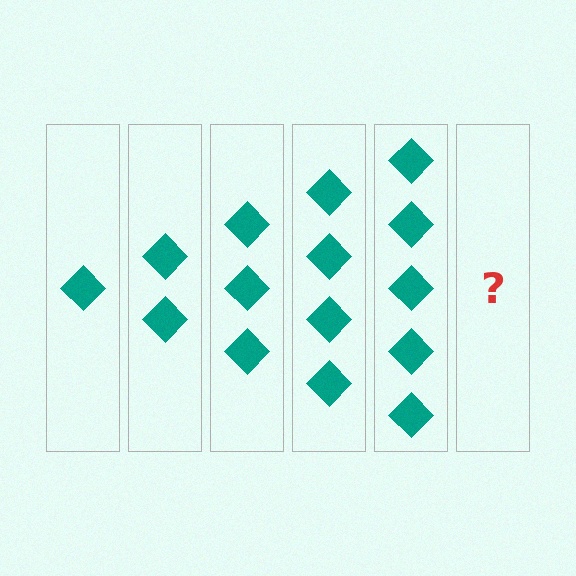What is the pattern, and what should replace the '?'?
The pattern is that each step adds one more diamond. The '?' should be 6 diamonds.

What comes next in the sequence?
The next element should be 6 diamonds.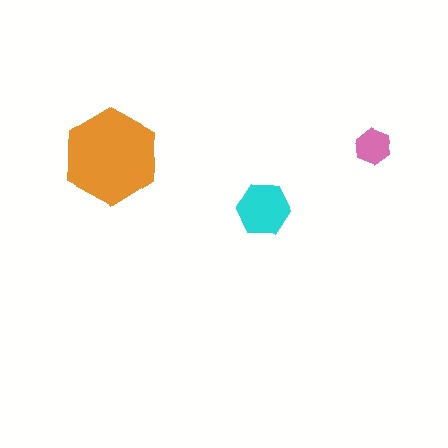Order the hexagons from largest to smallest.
the orange one, the cyan one, the pink one.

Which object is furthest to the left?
The orange hexagon is leftmost.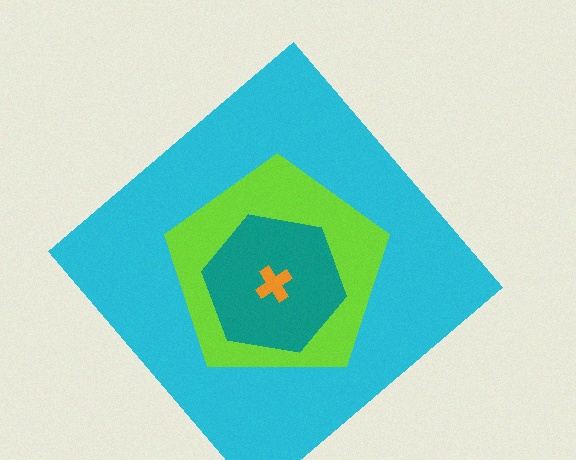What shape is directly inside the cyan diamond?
The lime pentagon.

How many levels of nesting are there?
4.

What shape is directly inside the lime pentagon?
The teal hexagon.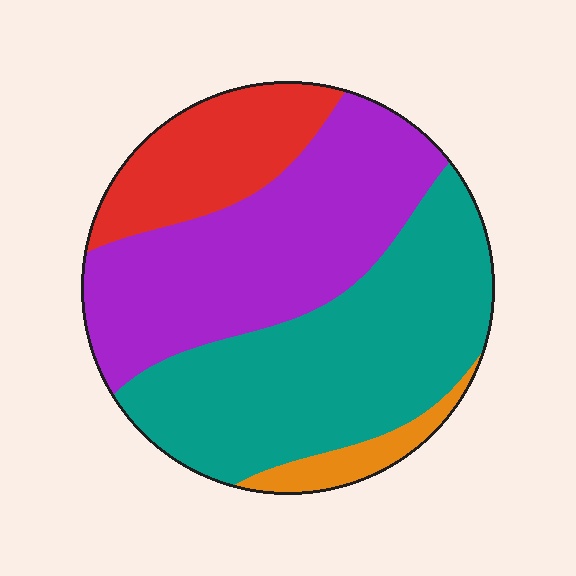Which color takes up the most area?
Teal, at roughly 40%.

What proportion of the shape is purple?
Purple takes up about three eighths (3/8) of the shape.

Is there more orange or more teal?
Teal.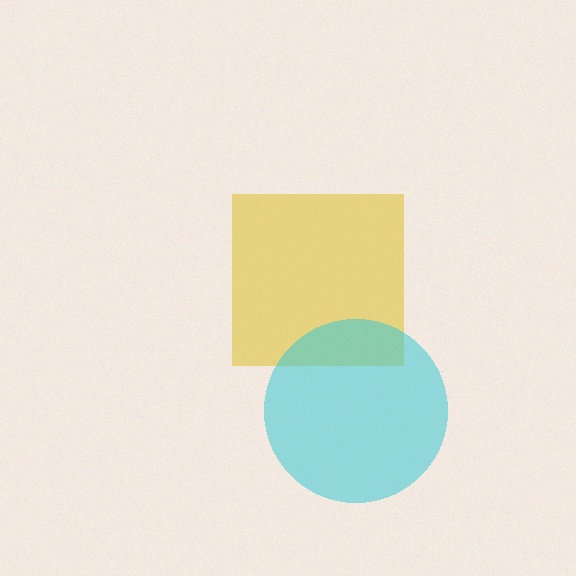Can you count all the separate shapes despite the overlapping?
Yes, there are 2 separate shapes.